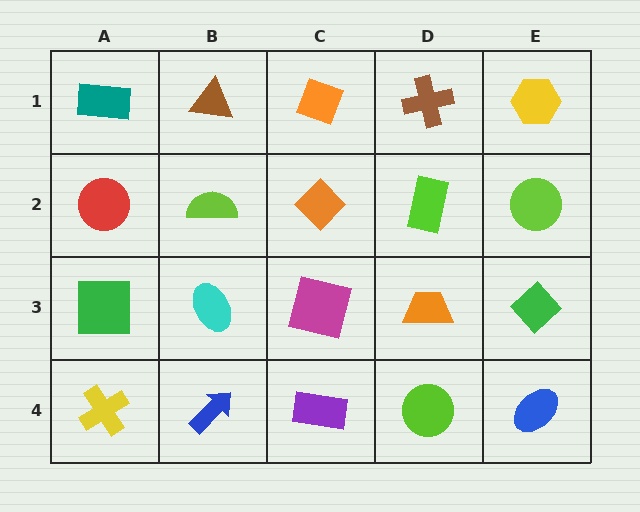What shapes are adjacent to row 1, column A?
A red circle (row 2, column A), a brown triangle (row 1, column B).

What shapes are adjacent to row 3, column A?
A red circle (row 2, column A), a yellow cross (row 4, column A), a cyan ellipse (row 3, column B).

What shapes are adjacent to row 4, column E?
A green diamond (row 3, column E), a lime circle (row 4, column D).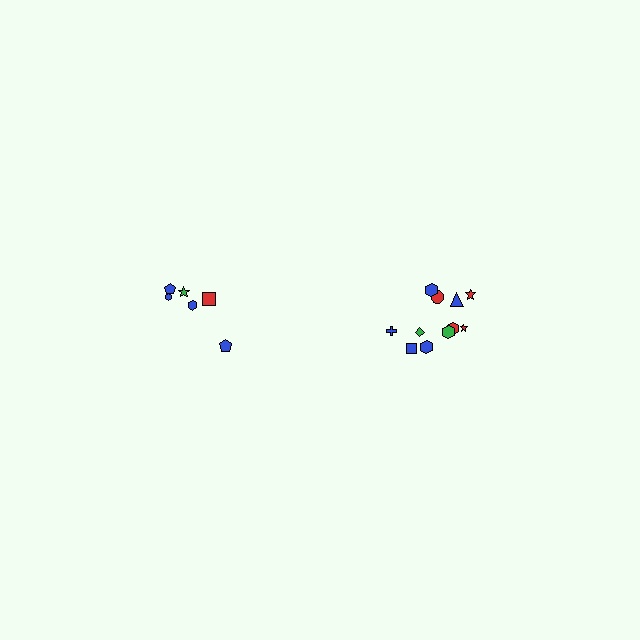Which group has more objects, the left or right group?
The right group.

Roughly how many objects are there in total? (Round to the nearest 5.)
Roughly 20 objects in total.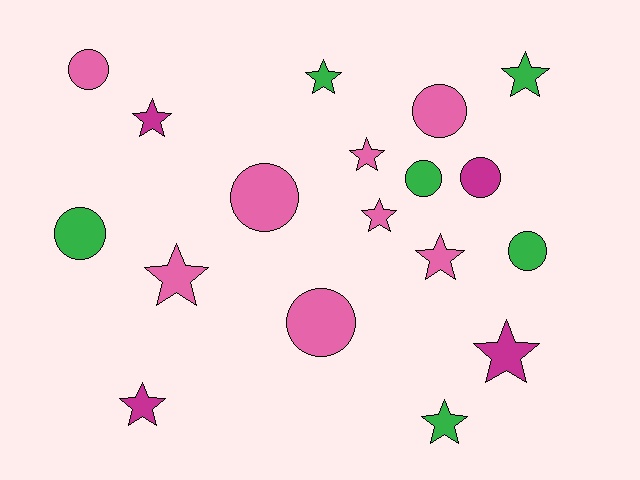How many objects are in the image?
There are 18 objects.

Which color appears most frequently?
Pink, with 8 objects.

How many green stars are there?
There are 3 green stars.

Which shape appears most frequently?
Star, with 10 objects.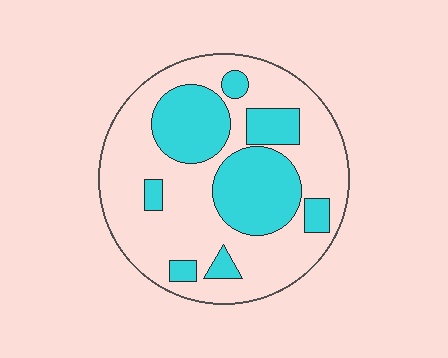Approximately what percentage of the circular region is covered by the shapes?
Approximately 35%.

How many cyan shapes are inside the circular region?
8.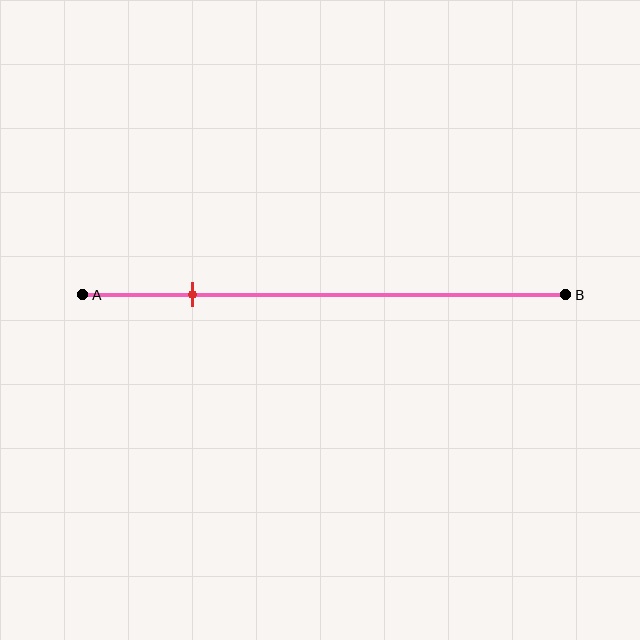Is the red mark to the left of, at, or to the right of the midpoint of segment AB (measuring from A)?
The red mark is to the left of the midpoint of segment AB.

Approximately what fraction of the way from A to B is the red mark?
The red mark is approximately 25% of the way from A to B.